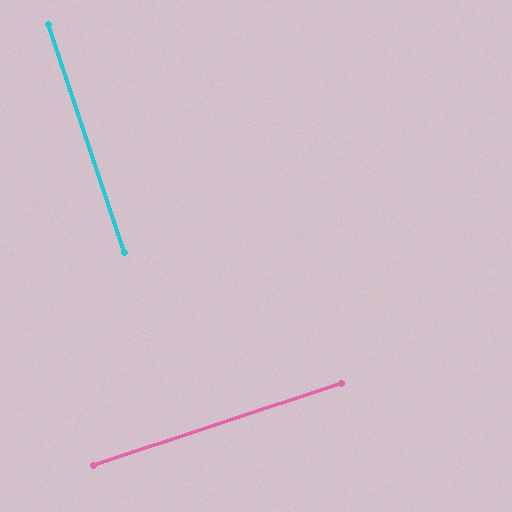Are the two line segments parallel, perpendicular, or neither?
Perpendicular — they meet at approximately 90°.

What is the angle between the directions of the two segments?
Approximately 90 degrees.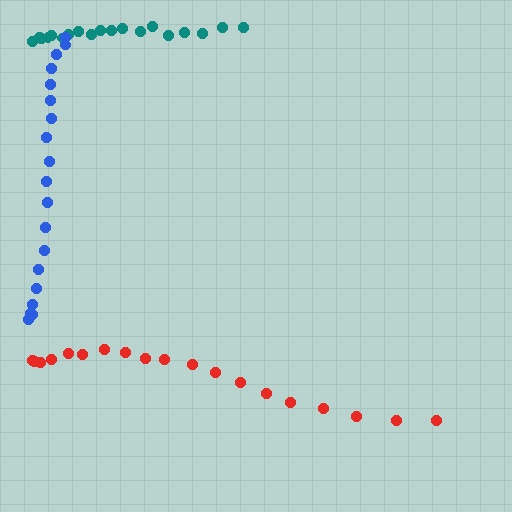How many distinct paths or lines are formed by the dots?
There are 3 distinct paths.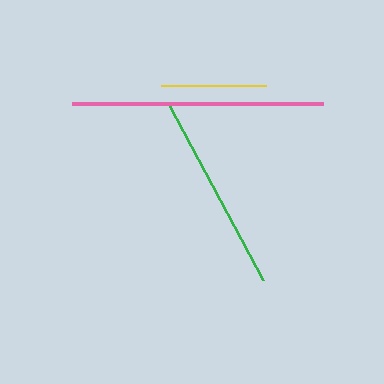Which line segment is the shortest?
The yellow line is the shortest at approximately 105 pixels.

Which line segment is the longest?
The pink line is the longest at approximately 250 pixels.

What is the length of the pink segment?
The pink segment is approximately 250 pixels long.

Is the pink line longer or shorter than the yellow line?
The pink line is longer than the yellow line.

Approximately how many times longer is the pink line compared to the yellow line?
The pink line is approximately 2.4 times the length of the yellow line.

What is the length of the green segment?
The green segment is approximately 199 pixels long.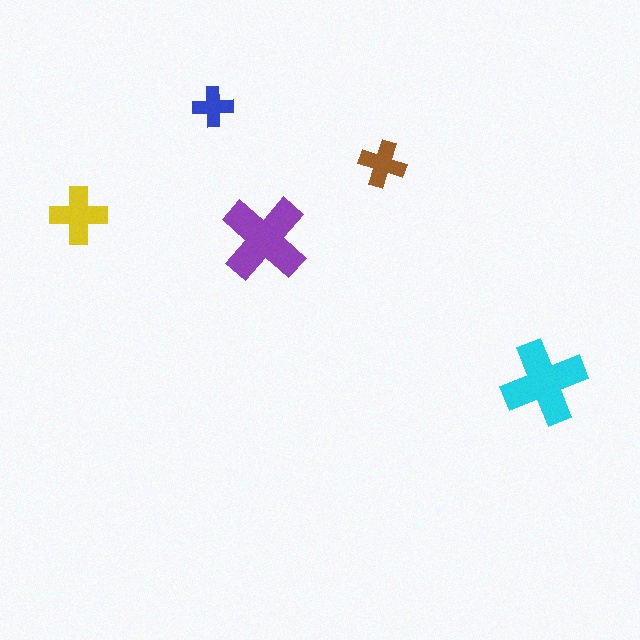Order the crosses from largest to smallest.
the purple one, the cyan one, the yellow one, the brown one, the blue one.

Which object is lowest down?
The cyan cross is bottommost.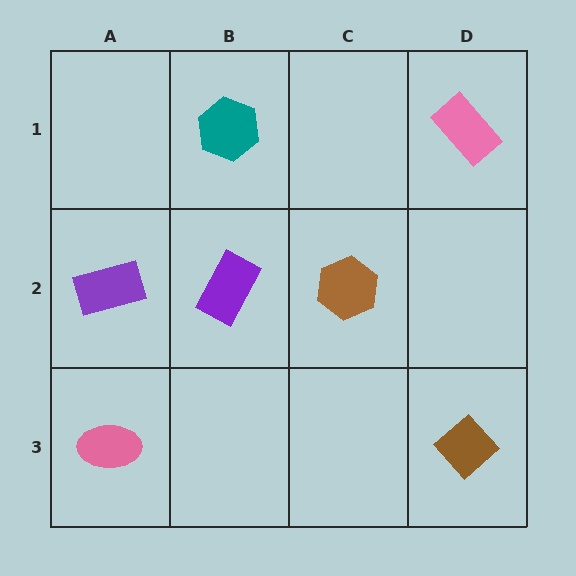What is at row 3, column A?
A pink ellipse.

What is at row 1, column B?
A teal hexagon.